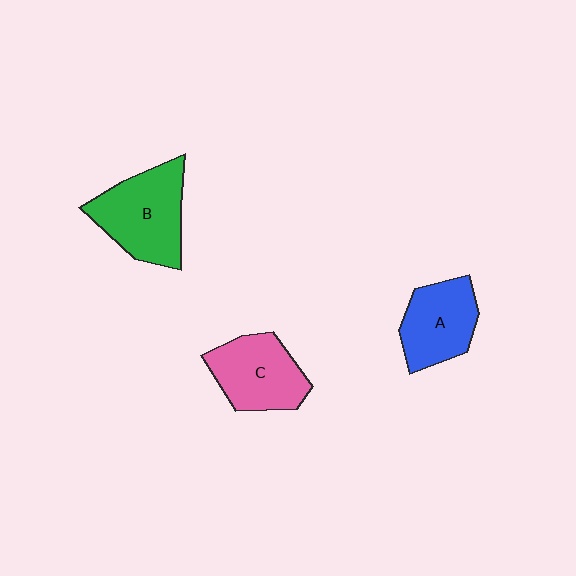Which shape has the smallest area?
Shape A (blue).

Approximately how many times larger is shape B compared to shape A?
Approximately 1.3 times.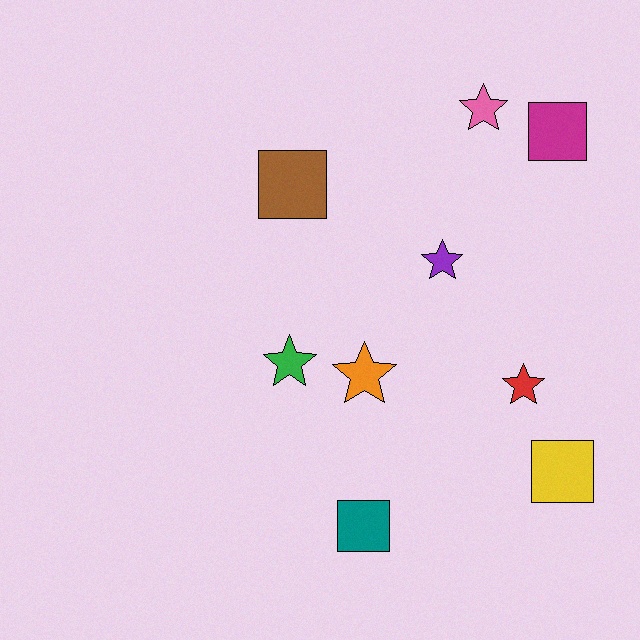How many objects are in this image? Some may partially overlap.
There are 9 objects.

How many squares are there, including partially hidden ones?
There are 4 squares.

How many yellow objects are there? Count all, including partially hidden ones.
There is 1 yellow object.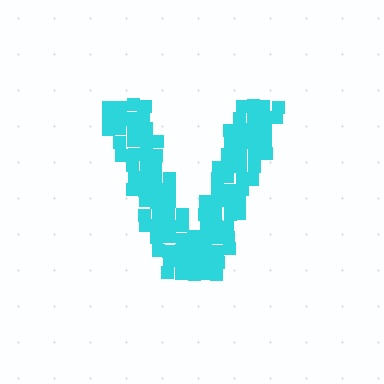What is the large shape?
The large shape is the letter V.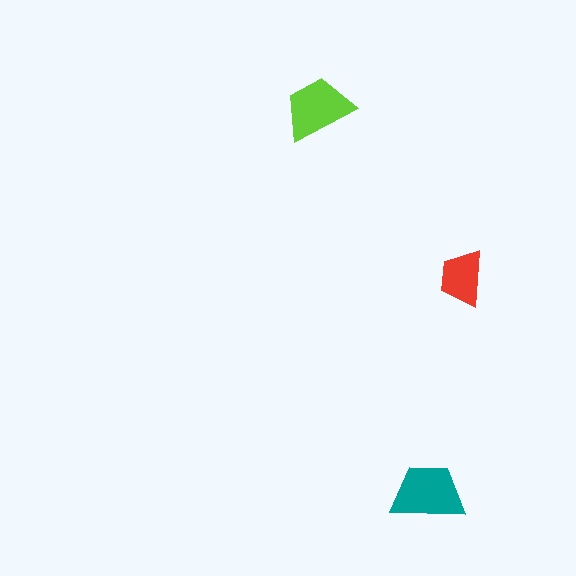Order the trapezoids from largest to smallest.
the teal one, the lime one, the red one.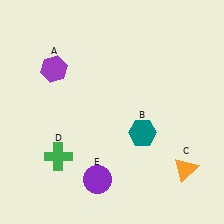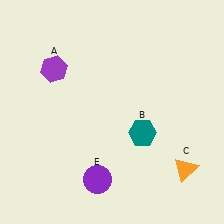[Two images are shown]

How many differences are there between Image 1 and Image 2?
There is 1 difference between the two images.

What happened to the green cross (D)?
The green cross (D) was removed in Image 2. It was in the bottom-left area of Image 1.